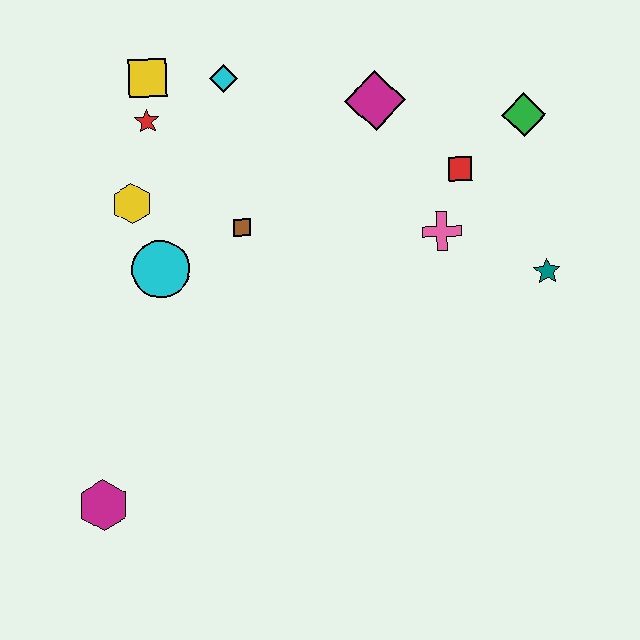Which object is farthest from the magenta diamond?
The magenta hexagon is farthest from the magenta diamond.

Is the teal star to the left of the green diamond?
No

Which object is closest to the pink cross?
The red square is closest to the pink cross.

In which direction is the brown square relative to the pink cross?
The brown square is to the left of the pink cross.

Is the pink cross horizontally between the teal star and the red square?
No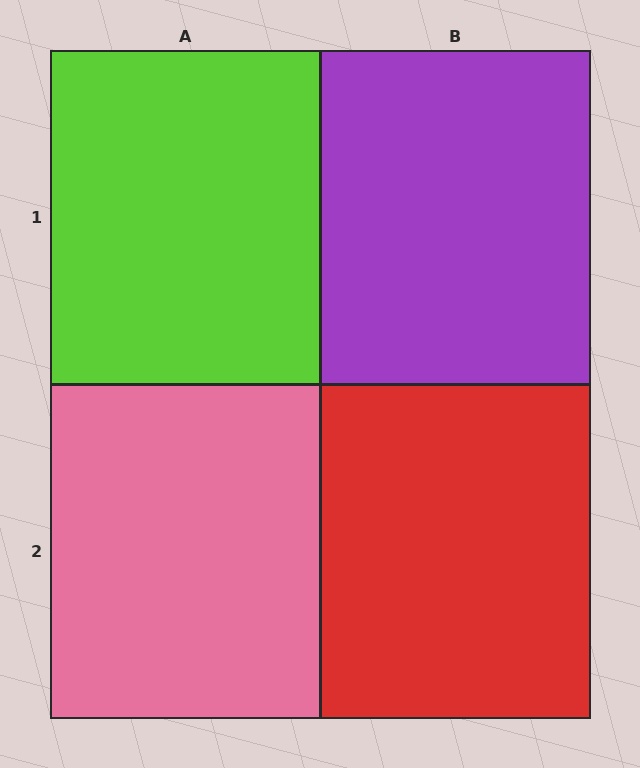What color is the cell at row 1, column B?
Purple.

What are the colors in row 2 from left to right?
Pink, red.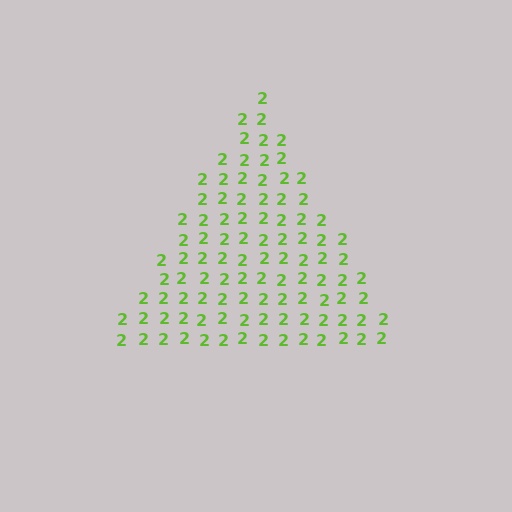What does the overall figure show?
The overall figure shows a triangle.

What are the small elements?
The small elements are digit 2's.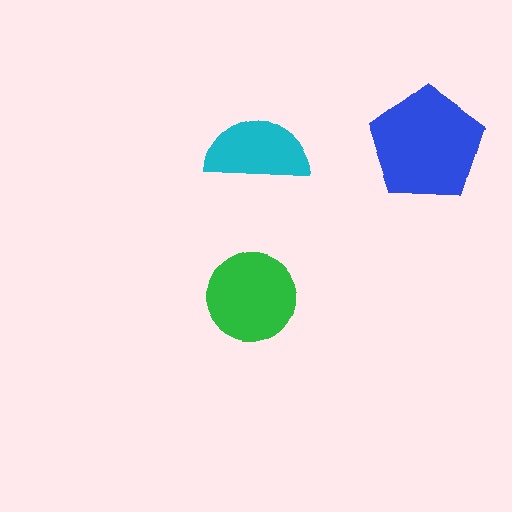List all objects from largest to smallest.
The blue pentagon, the green circle, the cyan semicircle.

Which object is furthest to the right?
The blue pentagon is rightmost.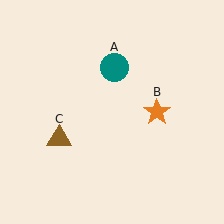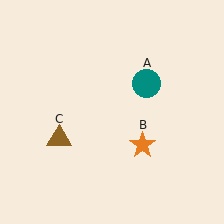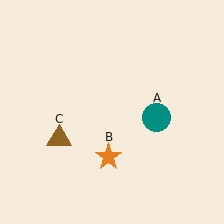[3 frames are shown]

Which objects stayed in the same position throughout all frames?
Brown triangle (object C) remained stationary.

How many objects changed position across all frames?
2 objects changed position: teal circle (object A), orange star (object B).